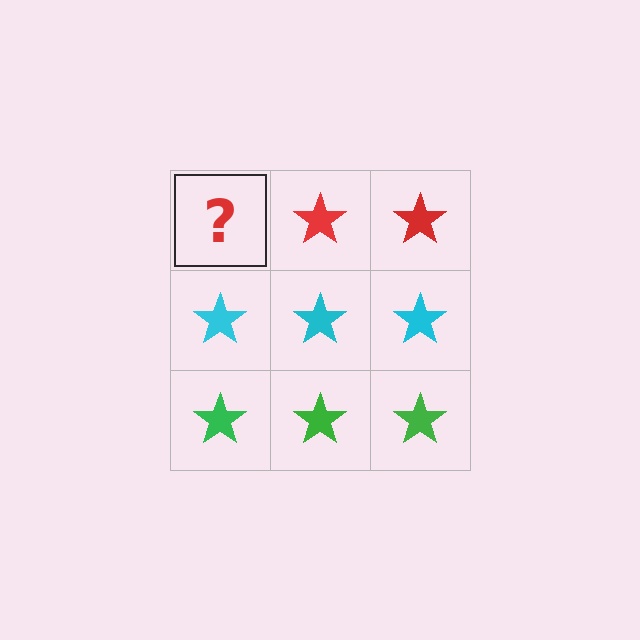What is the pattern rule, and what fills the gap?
The rule is that each row has a consistent color. The gap should be filled with a red star.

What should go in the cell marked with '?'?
The missing cell should contain a red star.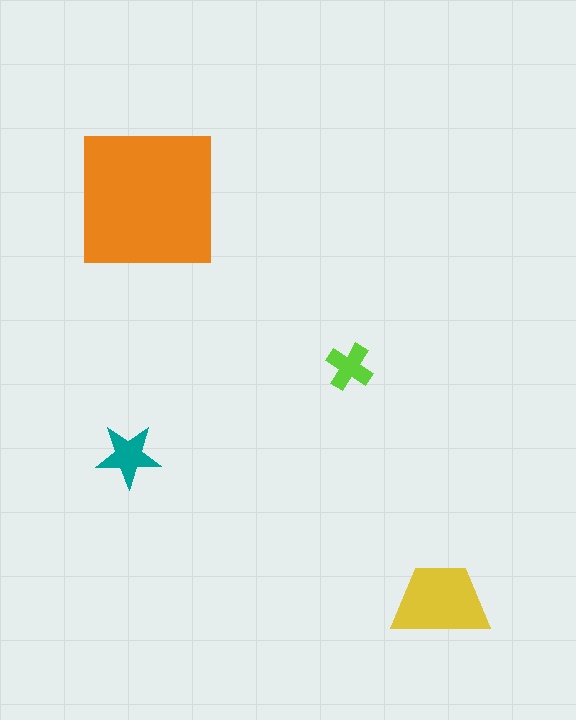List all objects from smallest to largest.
The lime cross, the teal star, the yellow trapezoid, the orange square.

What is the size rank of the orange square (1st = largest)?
1st.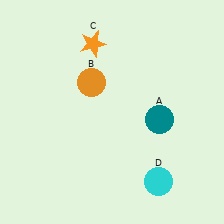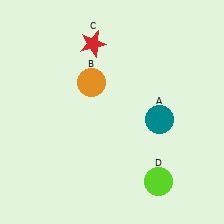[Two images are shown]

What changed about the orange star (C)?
In Image 1, C is orange. In Image 2, it changed to red.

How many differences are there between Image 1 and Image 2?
There are 2 differences between the two images.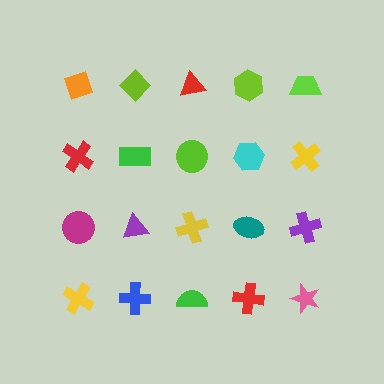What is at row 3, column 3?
A yellow cross.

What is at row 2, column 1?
A red cross.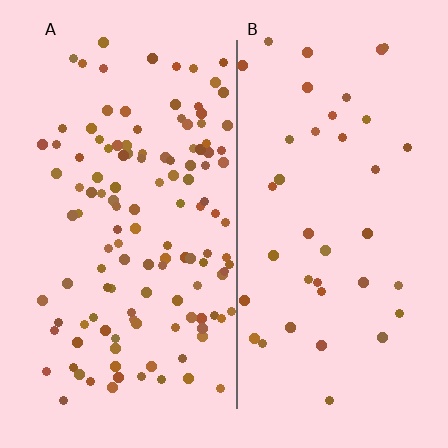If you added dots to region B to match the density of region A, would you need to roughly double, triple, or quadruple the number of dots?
Approximately triple.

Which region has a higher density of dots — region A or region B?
A (the left).